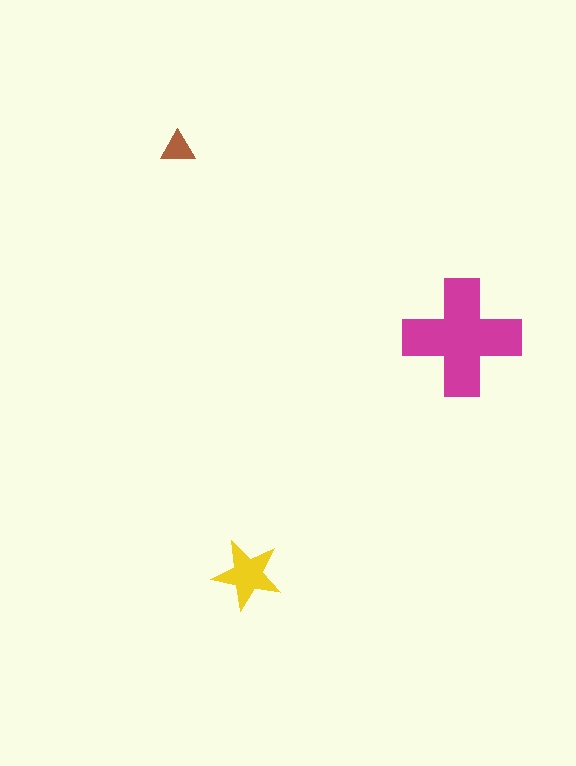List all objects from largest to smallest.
The magenta cross, the yellow star, the brown triangle.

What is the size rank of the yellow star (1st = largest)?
2nd.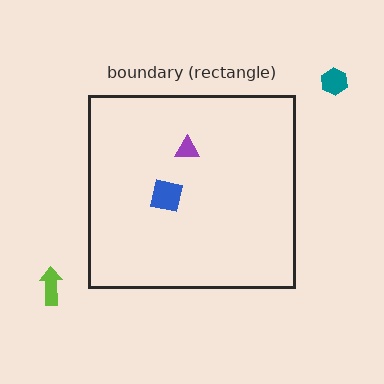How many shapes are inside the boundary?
2 inside, 2 outside.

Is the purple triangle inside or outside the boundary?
Inside.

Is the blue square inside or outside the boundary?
Inside.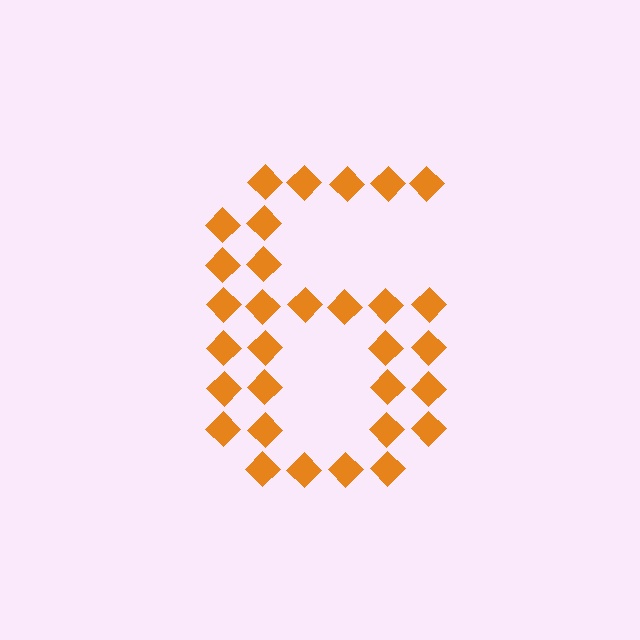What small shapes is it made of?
It is made of small diamonds.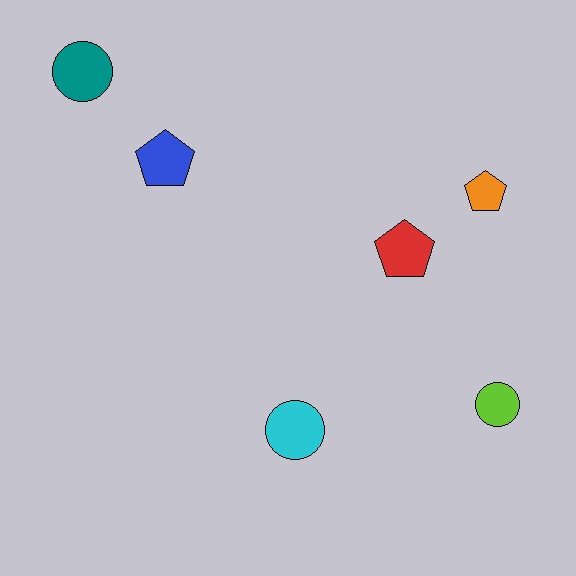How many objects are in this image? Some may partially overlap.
There are 6 objects.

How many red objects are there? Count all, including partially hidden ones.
There is 1 red object.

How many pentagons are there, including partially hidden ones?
There are 3 pentagons.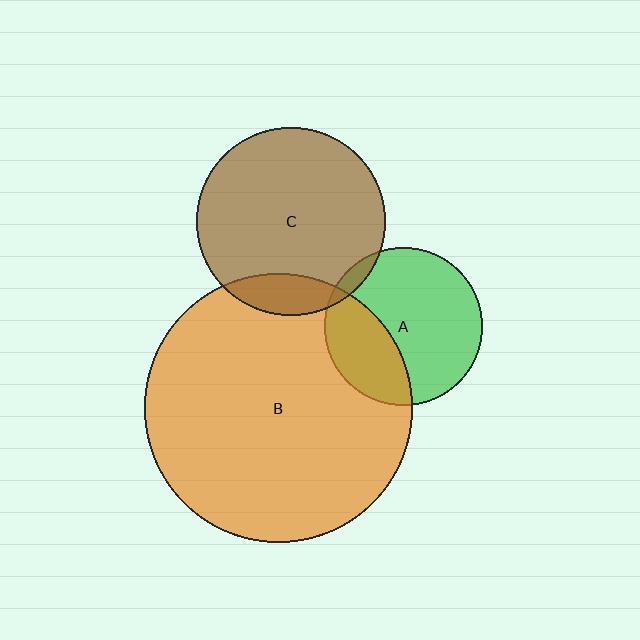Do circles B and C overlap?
Yes.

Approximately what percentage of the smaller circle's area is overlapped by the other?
Approximately 15%.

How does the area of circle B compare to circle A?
Approximately 2.9 times.